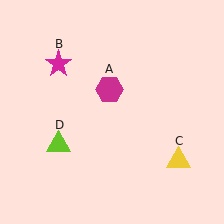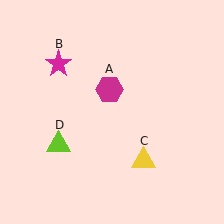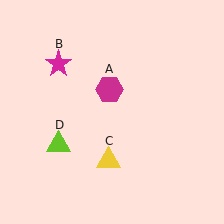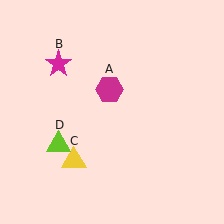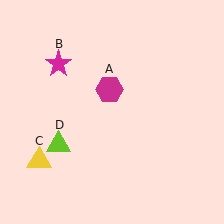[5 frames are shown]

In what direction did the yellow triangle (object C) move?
The yellow triangle (object C) moved left.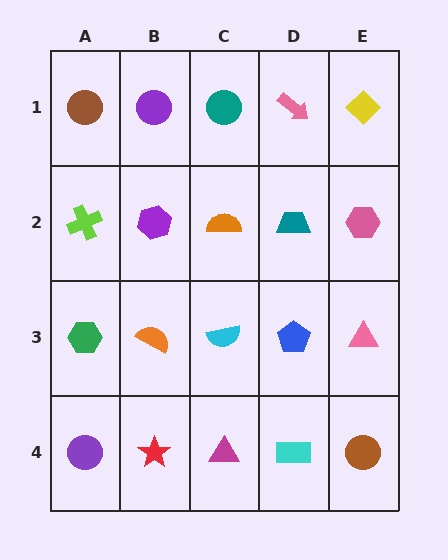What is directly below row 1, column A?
A lime cross.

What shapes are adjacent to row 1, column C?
An orange semicircle (row 2, column C), a purple circle (row 1, column B), a pink arrow (row 1, column D).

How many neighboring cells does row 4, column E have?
2.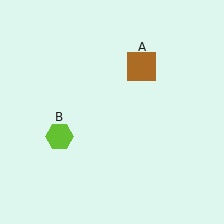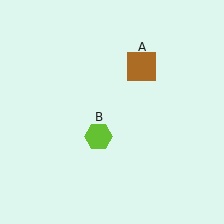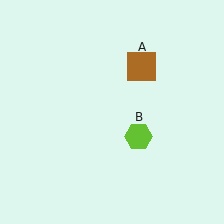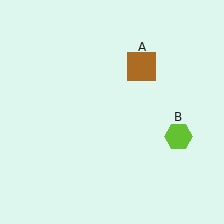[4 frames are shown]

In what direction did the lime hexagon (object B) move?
The lime hexagon (object B) moved right.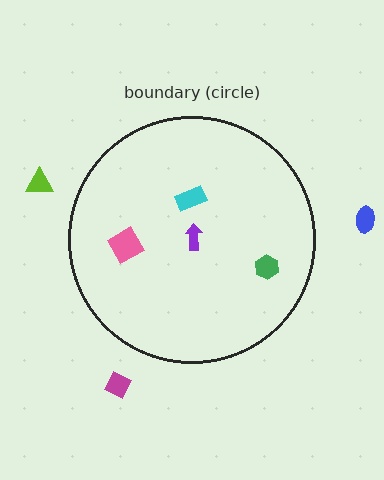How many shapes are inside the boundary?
4 inside, 3 outside.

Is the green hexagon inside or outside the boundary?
Inside.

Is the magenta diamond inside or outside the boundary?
Outside.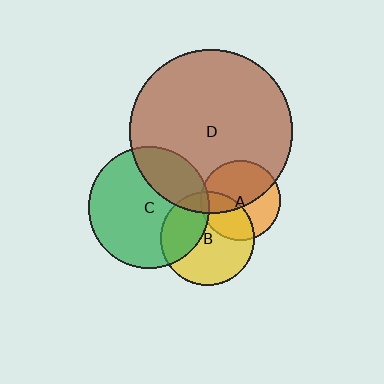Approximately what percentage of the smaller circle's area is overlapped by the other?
Approximately 5%.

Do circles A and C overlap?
Yes.